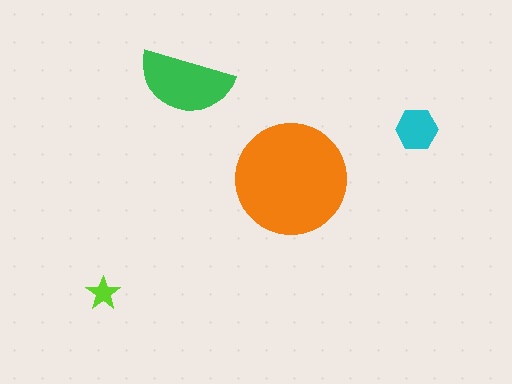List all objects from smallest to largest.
The lime star, the cyan hexagon, the green semicircle, the orange circle.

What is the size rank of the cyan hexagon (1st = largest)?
3rd.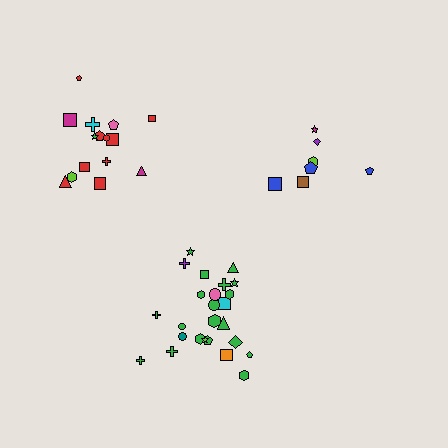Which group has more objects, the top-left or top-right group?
The top-left group.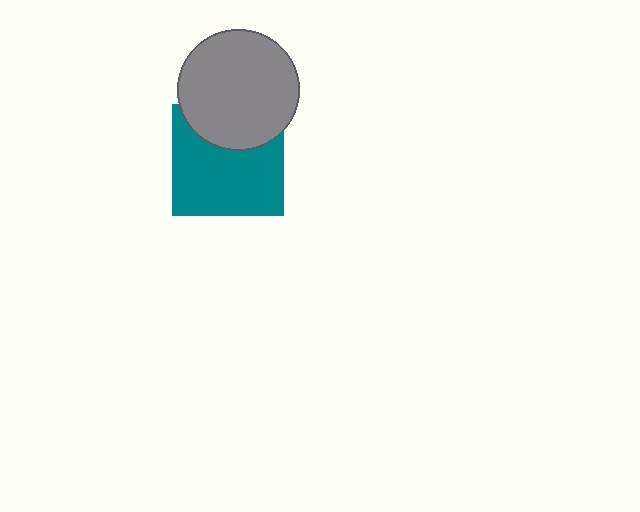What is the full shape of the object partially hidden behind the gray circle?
The partially hidden object is a teal square.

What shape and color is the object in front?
The object in front is a gray circle.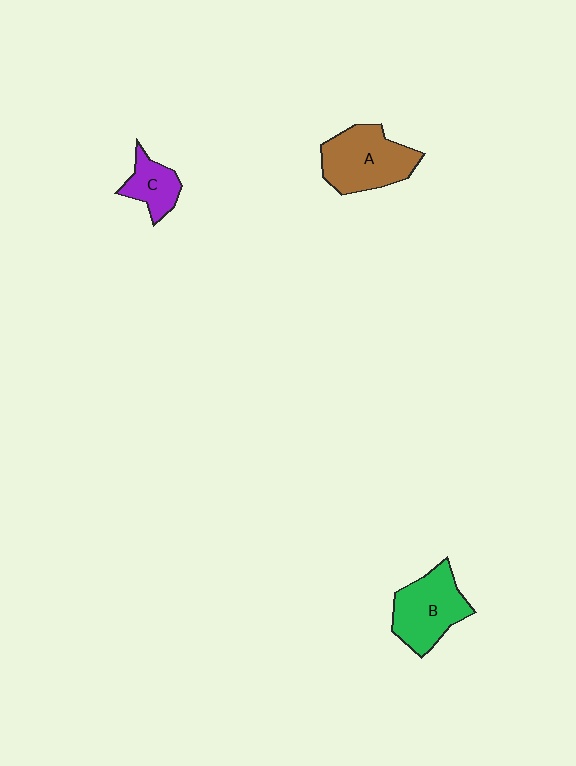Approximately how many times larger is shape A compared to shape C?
Approximately 2.0 times.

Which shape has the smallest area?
Shape C (purple).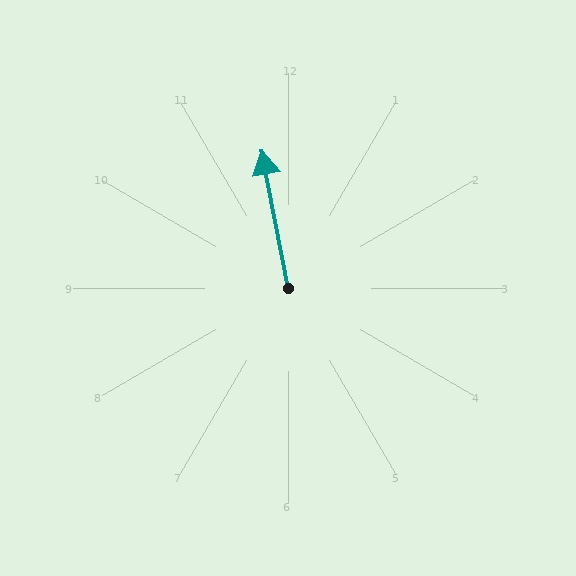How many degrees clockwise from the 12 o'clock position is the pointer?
Approximately 349 degrees.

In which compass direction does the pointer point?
North.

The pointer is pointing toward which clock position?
Roughly 12 o'clock.